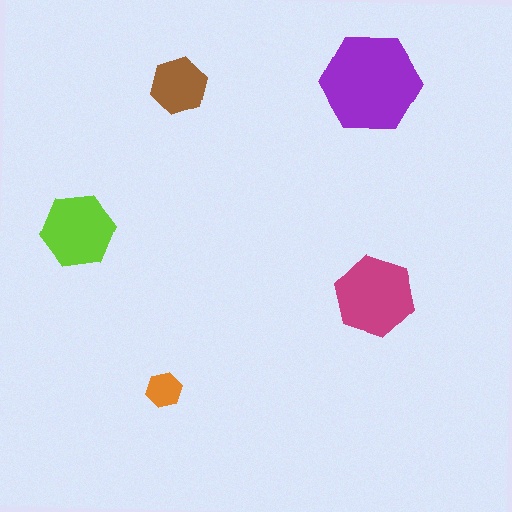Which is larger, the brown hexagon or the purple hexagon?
The purple one.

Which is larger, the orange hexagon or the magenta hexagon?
The magenta one.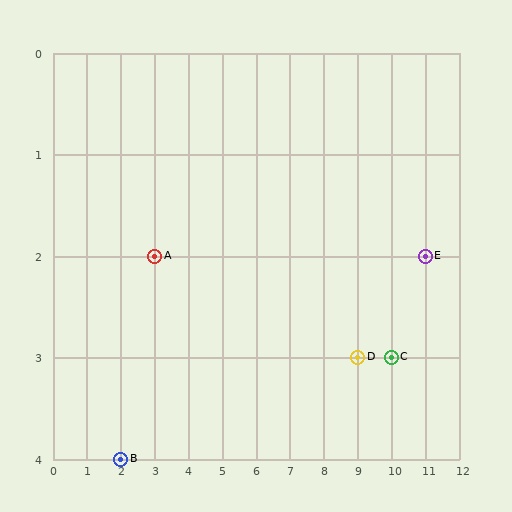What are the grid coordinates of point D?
Point D is at grid coordinates (9, 3).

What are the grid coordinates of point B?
Point B is at grid coordinates (2, 4).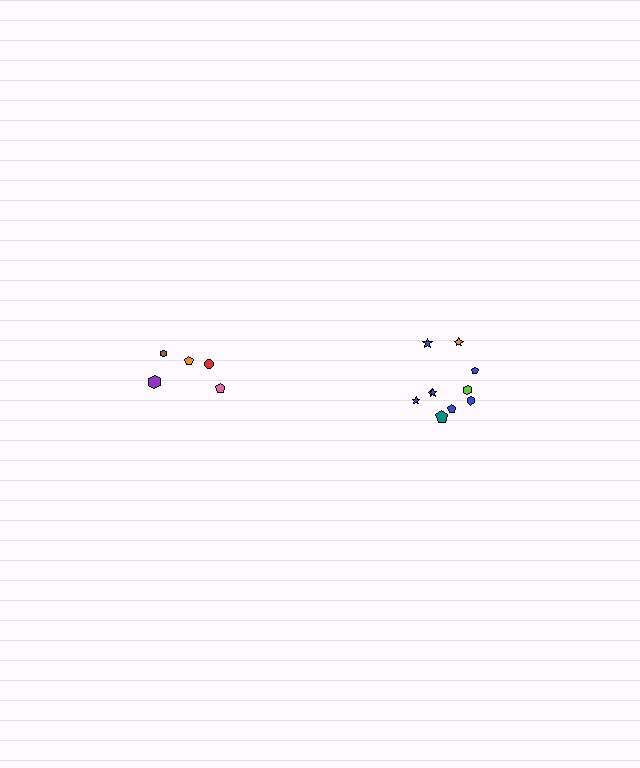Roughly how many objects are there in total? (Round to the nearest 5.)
Roughly 15 objects in total.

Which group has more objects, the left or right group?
The right group.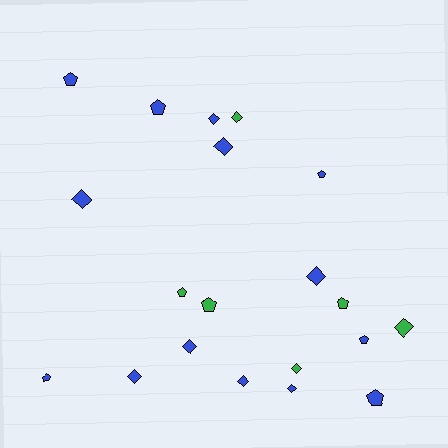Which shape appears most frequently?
Diamond, with 11 objects.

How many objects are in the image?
There are 20 objects.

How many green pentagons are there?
There are 3 green pentagons.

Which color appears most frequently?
Blue, with 14 objects.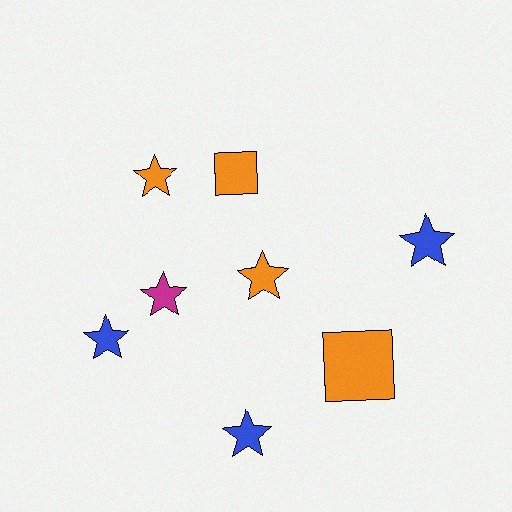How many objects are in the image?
There are 8 objects.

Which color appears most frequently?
Orange, with 4 objects.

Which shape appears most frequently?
Star, with 6 objects.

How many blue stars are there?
There are 3 blue stars.